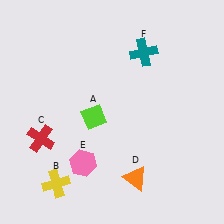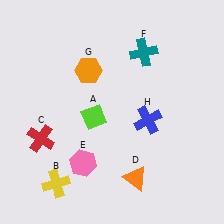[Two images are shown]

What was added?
An orange hexagon (G), a blue cross (H) were added in Image 2.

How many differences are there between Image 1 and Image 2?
There are 2 differences between the two images.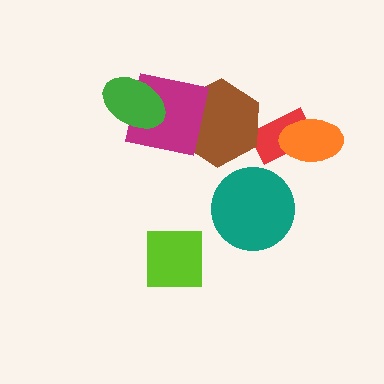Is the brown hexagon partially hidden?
Yes, it is partially covered by another shape.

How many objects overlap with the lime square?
0 objects overlap with the lime square.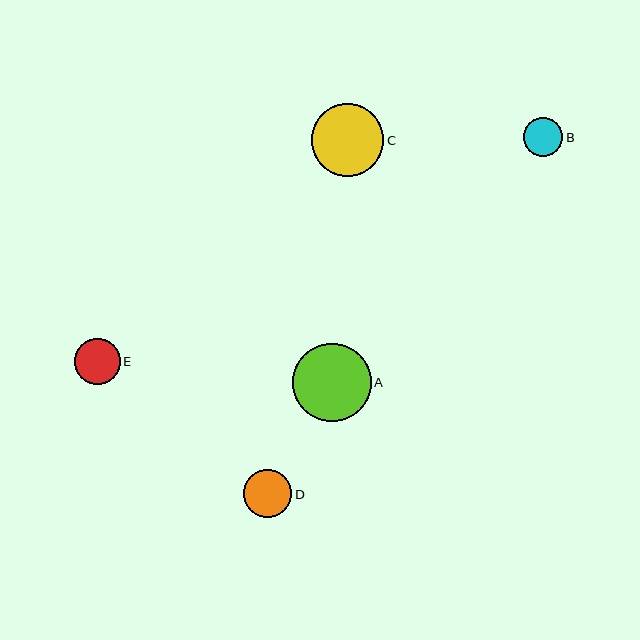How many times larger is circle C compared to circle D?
Circle C is approximately 1.5 times the size of circle D.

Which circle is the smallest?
Circle B is the smallest with a size of approximately 39 pixels.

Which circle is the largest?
Circle A is the largest with a size of approximately 78 pixels.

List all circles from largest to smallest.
From largest to smallest: A, C, D, E, B.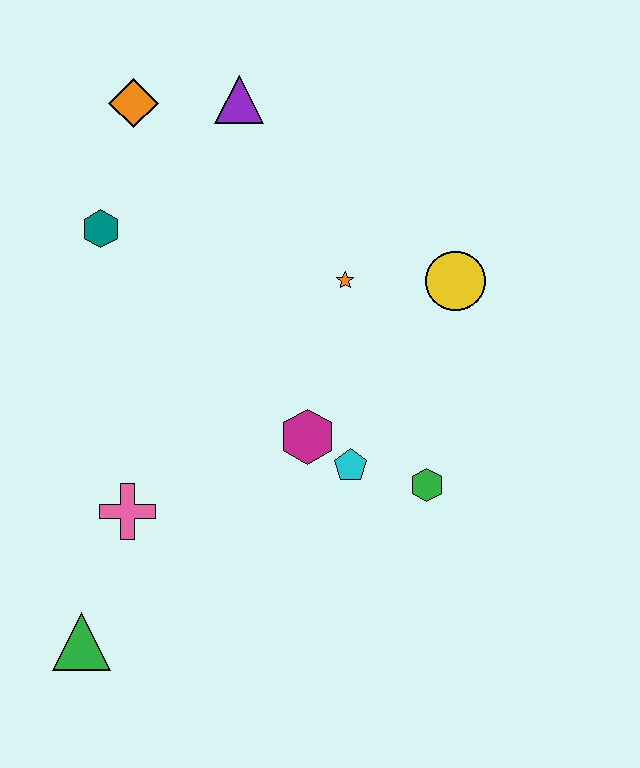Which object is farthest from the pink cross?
The purple triangle is farthest from the pink cross.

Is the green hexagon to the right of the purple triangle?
Yes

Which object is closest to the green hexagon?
The cyan pentagon is closest to the green hexagon.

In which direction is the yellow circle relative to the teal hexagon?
The yellow circle is to the right of the teal hexagon.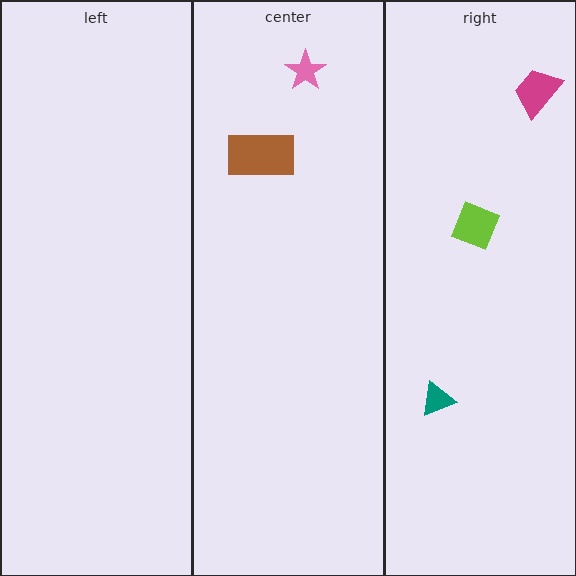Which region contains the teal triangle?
The right region.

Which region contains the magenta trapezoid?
The right region.